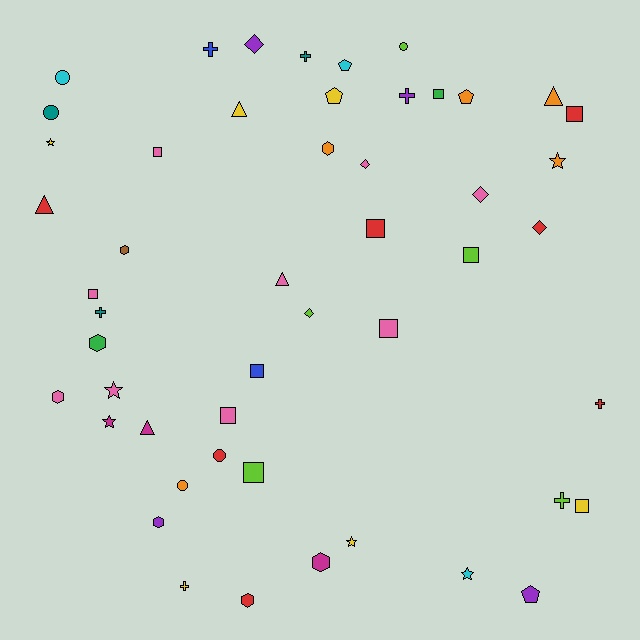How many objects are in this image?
There are 50 objects.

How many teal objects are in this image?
There are 3 teal objects.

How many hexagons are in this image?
There are 7 hexagons.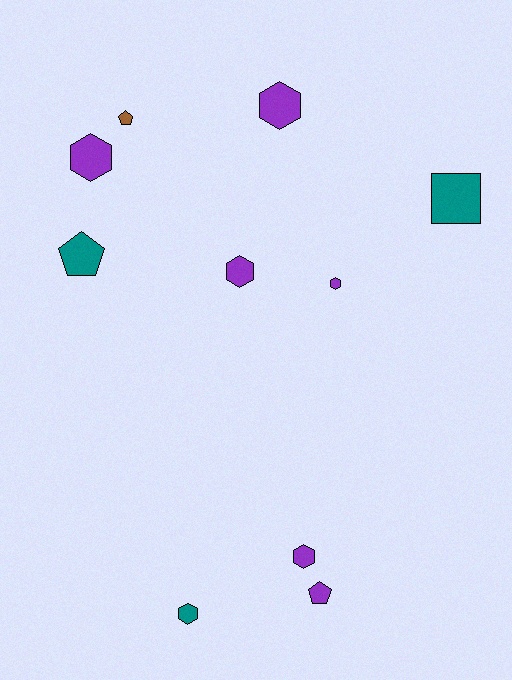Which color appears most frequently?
Purple, with 6 objects.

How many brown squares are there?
There are no brown squares.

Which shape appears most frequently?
Hexagon, with 6 objects.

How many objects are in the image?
There are 10 objects.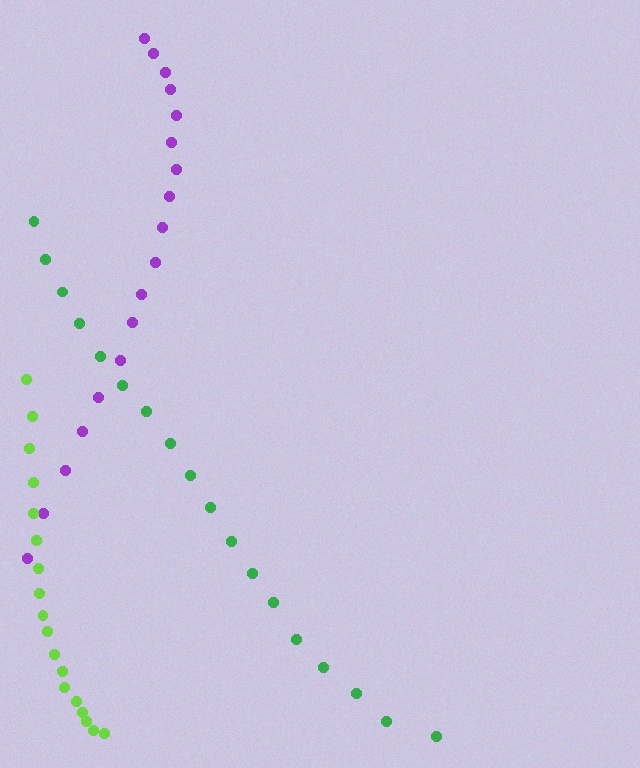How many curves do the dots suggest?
There are 3 distinct paths.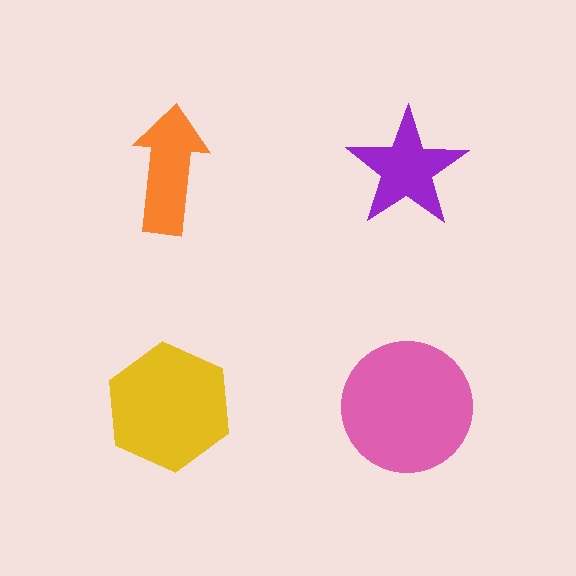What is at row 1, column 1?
An orange arrow.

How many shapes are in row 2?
2 shapes.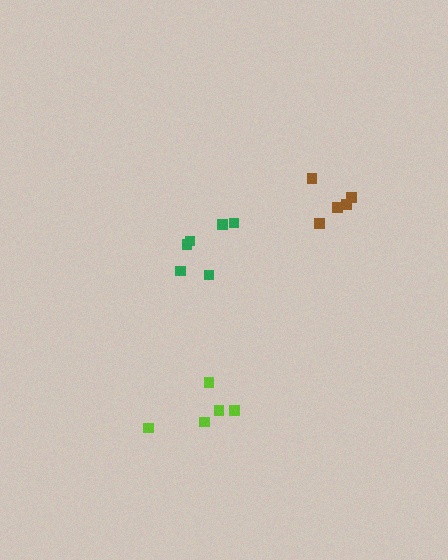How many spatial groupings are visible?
There are 3 spatial groupings.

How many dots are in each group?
Group 1: 5 dots, Group 2: 6 dots, Group 3: 5 dots (16 total).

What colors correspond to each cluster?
The clusters are colored: brown, green, lime.